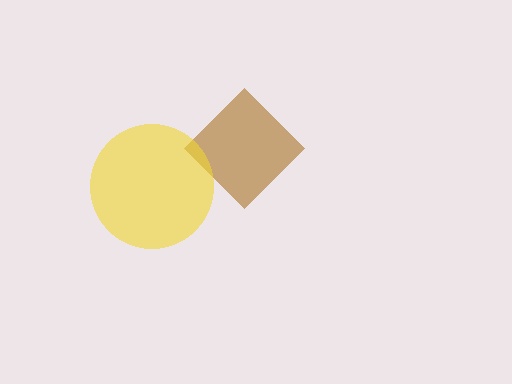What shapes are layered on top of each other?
The layered shapes are: a brown diamond, a yellow circle.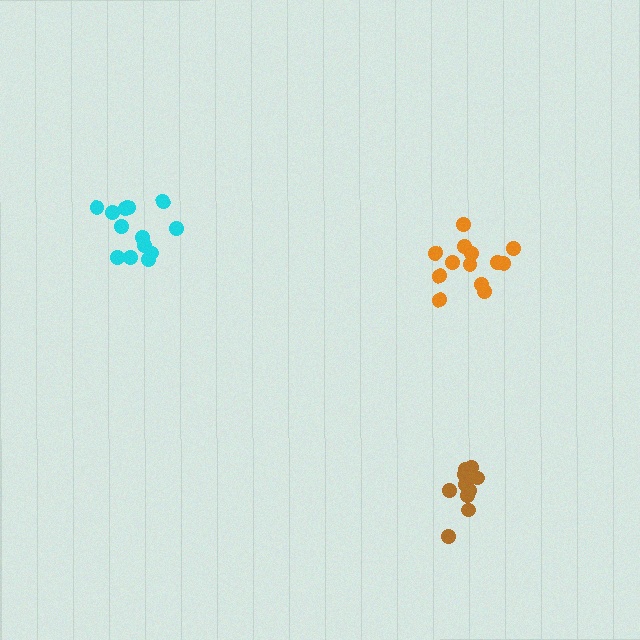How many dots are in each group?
Group 1: 10 dots, Group 2: 13 dots, Group 3: 13 dots (36 total).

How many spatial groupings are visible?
There are 3 spatial groupings.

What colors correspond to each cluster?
The clusters are colored: brown, cyan, orange.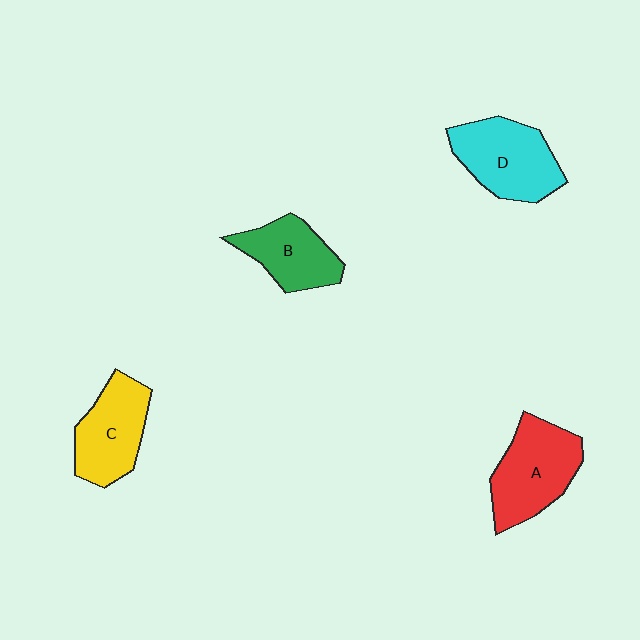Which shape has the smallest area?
Shape B (green).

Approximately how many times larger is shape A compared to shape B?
Approximately 1.3 times.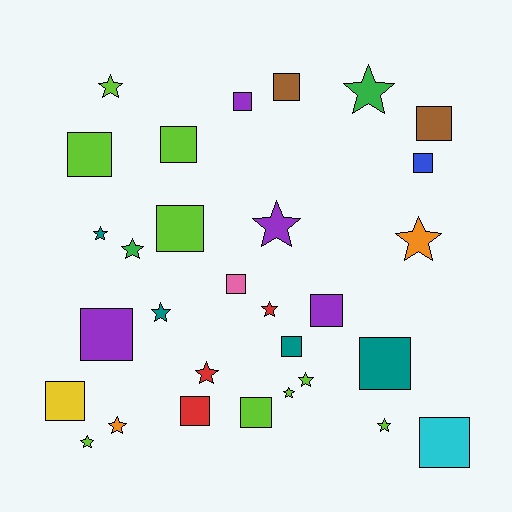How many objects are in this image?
There are 30 objects.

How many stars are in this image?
There are 14 stars.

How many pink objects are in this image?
There is 1 pink object.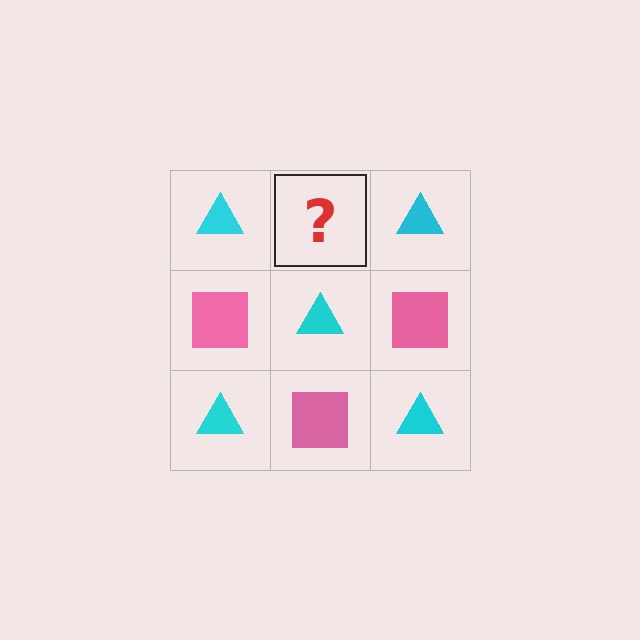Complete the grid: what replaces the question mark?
The question mark should be replaced with a pink square.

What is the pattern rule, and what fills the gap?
The rule is that it alternates cyan triangle and pink square in a checkerboard pattern. The gap should be filled with a pink square.